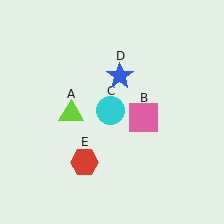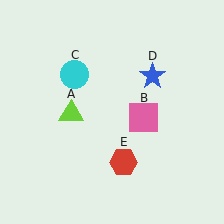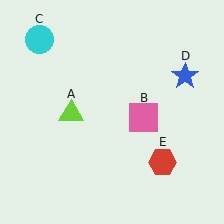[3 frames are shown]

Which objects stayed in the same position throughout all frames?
Lime triangle (object A) and pink square (object B) remained stationary.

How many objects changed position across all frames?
3 objects changed position: cyan circle (object C), blue star (object D), red hexagon (object E).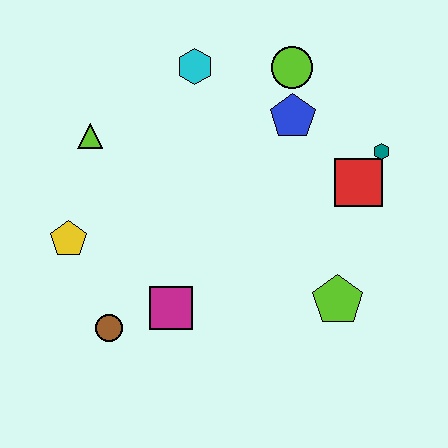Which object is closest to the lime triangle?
The yellow pentagon is closest to the lime triangle.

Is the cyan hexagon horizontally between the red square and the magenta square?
Yes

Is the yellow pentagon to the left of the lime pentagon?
Yes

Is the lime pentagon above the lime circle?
No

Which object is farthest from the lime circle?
The brown circle is farthest from the lime circle.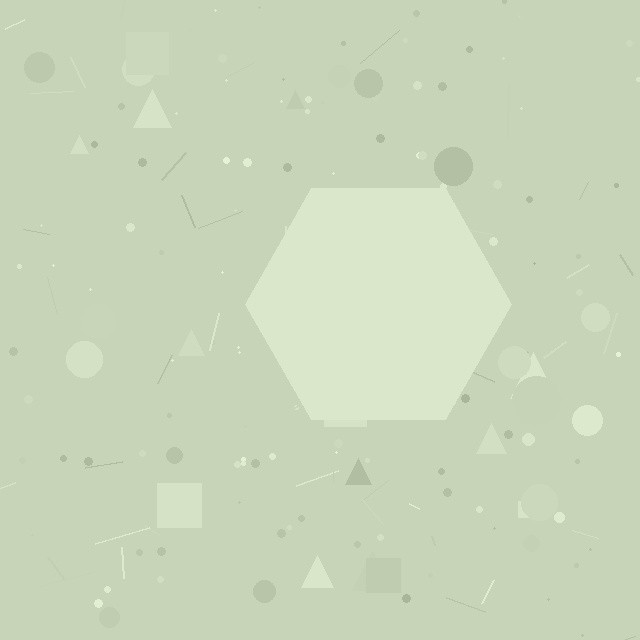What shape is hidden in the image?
A hexagon is hidden in the image.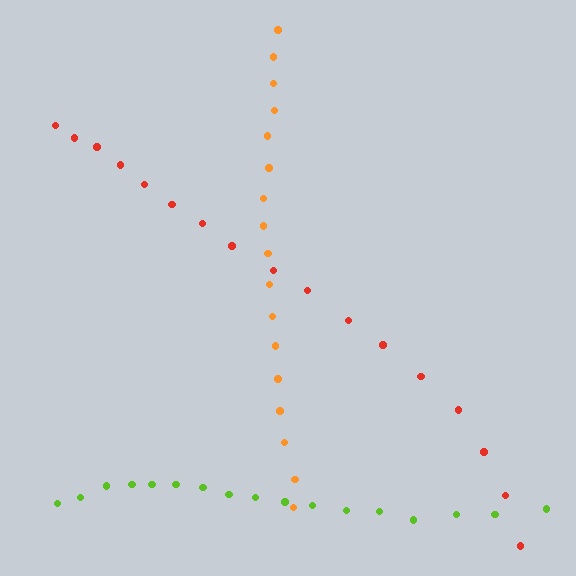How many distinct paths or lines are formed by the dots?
There are 3 distinct paths.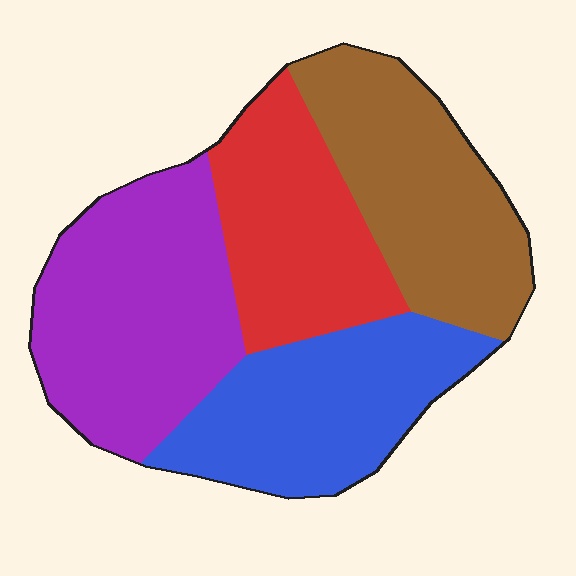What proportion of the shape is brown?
Brown covers about 25% of the shape.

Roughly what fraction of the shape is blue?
Blue takes up about one quarter (1/4) of the shape.